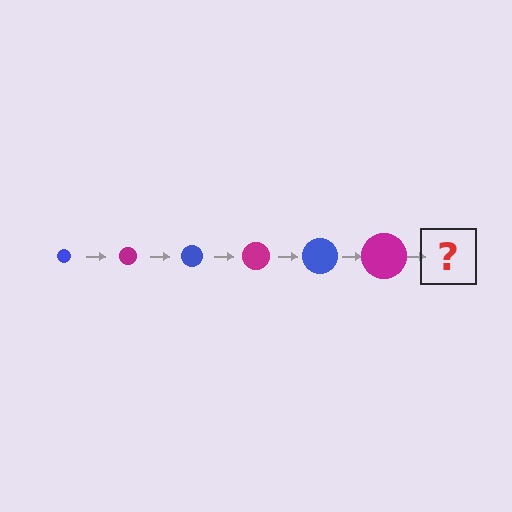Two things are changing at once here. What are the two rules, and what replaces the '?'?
The two rules are that the circle grows larger each step and the color cycles through blue and magenta. The '?' should be a blue circle, larger than the previous one.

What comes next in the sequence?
The next element should be a blue circle, larger than the previous one.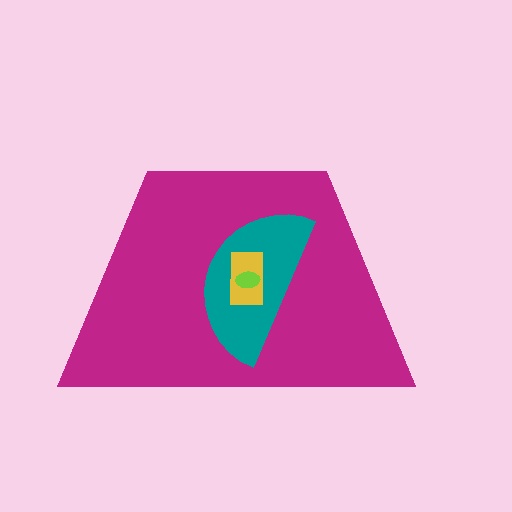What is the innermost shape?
The lime ellipse.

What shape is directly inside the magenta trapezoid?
The teal semicircle.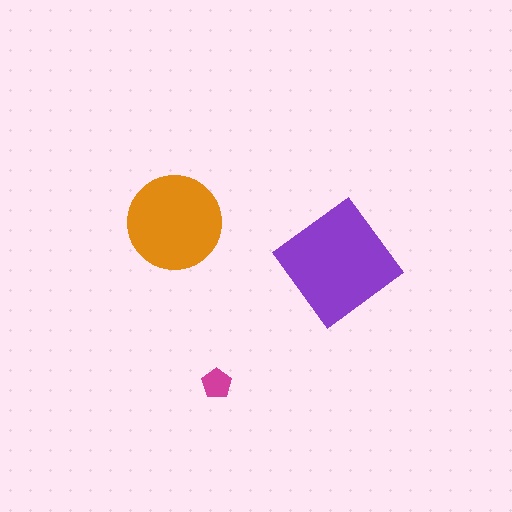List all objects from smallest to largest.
The magenta pentagon, the orange circle, the purple diamond.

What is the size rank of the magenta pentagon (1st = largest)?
3rd.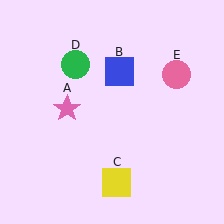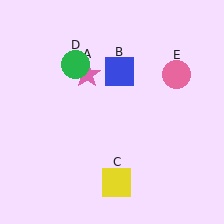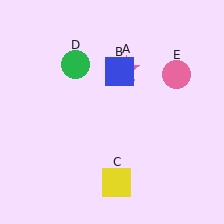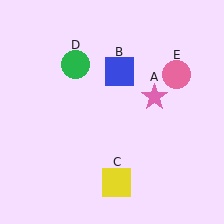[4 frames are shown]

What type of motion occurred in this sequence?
The pink star (object A) rotated clockwise around the center of the scene.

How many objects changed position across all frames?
1 object changed position: pink star (object A).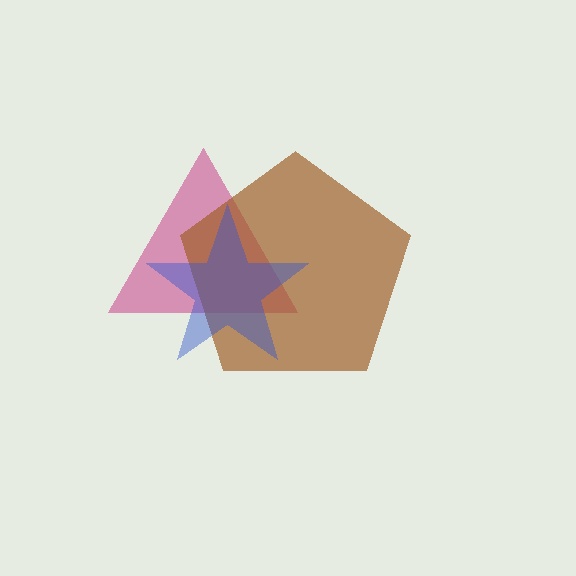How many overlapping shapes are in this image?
There are 3 overlapping shapes in the image.